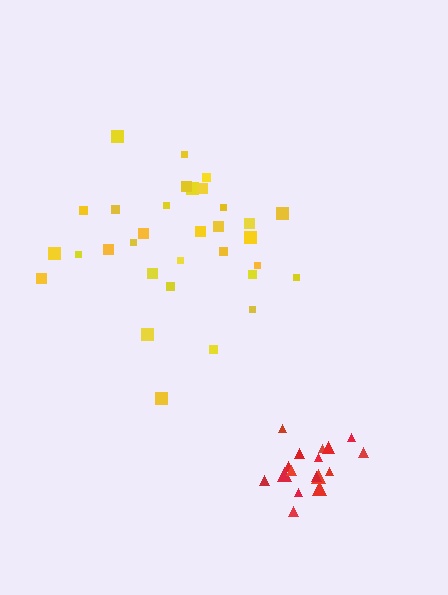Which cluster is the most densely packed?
Red.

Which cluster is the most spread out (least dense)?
Yellow.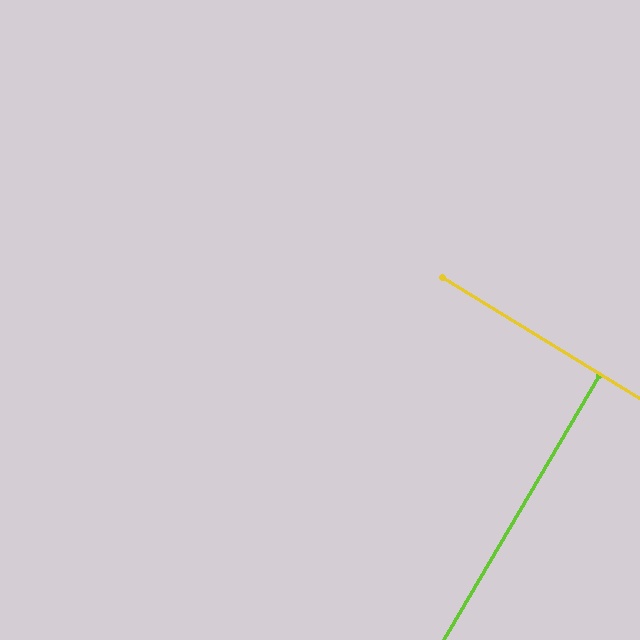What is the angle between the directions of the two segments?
Approximately 89 degrees.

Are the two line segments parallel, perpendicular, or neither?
Perpendicular — they meet at approximately 89°.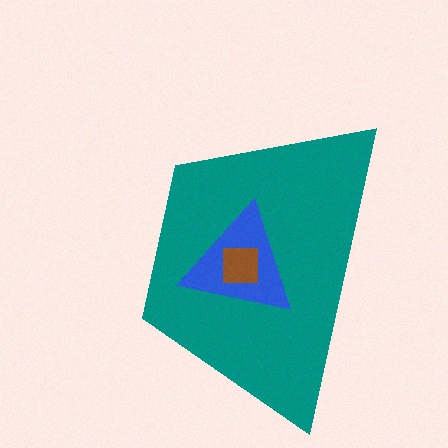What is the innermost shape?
The brown square.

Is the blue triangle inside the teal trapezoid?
Yes.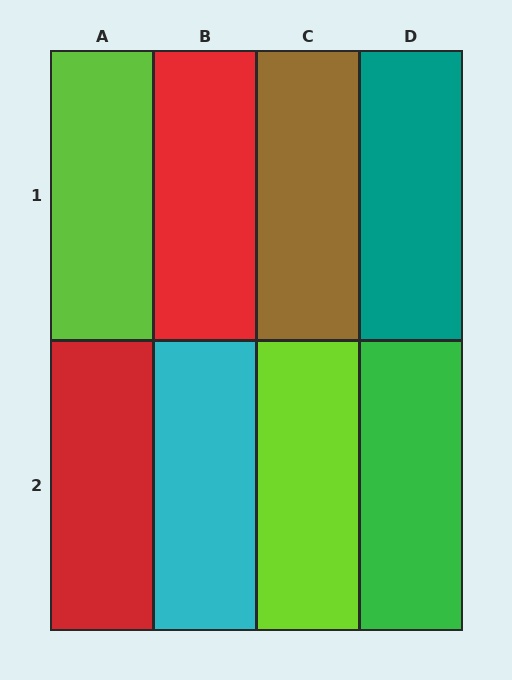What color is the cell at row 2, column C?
Lime.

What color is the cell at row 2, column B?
Cyan.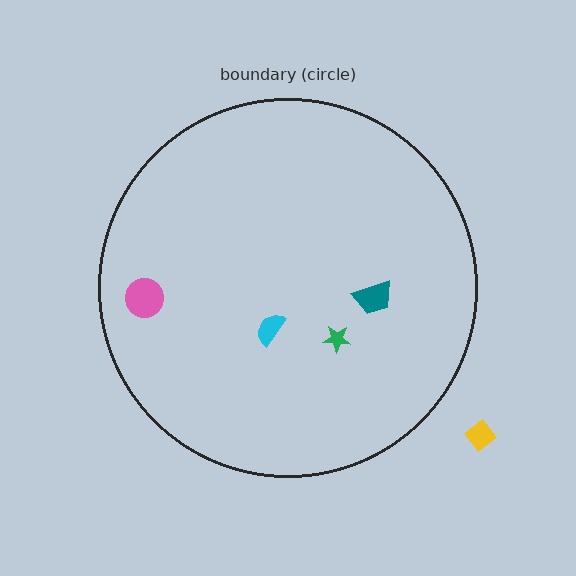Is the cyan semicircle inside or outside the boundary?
Inside.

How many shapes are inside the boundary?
4 inside, 1 outside.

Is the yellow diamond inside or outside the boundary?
Outside.